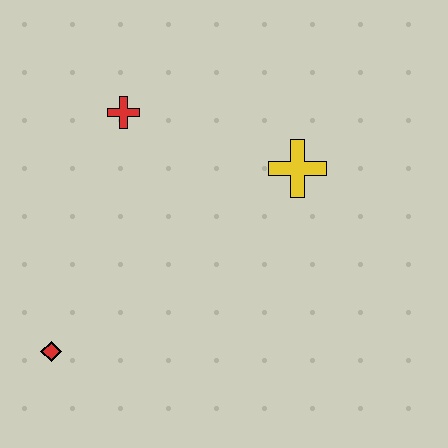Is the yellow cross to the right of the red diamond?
Yes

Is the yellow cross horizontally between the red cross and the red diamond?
No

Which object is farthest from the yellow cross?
The red diamond is farthest from the yellow cross.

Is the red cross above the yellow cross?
Yes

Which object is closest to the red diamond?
The red cross is closest to the red diamond.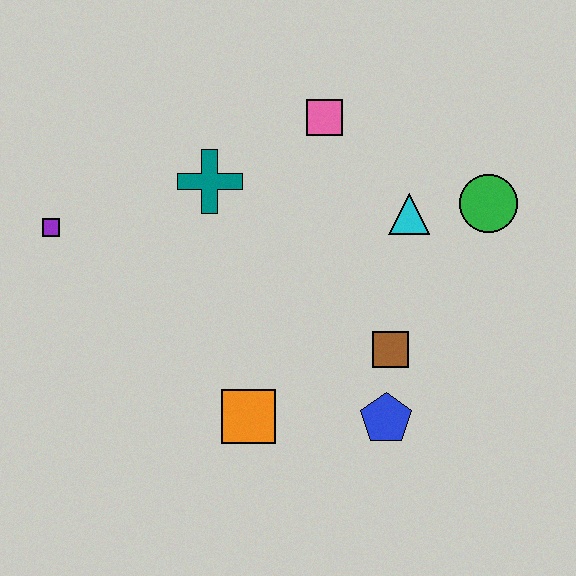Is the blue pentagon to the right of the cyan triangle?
No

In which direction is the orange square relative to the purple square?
The orange square is to the right of the purple square.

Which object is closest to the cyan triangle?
The green circle is closest to the cyan triangle.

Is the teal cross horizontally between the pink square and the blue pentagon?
No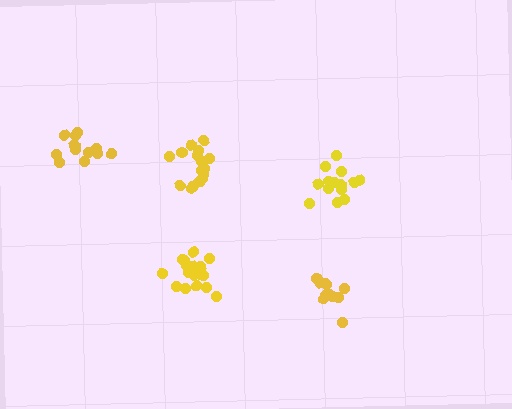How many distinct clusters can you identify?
There are 5 distinct clusters.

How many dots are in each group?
Group 1: 16 dots, Group 2: 17 dots, Group 3: 16 dots, Group 4: 13 dots, Group 5: 11 dots (73 total).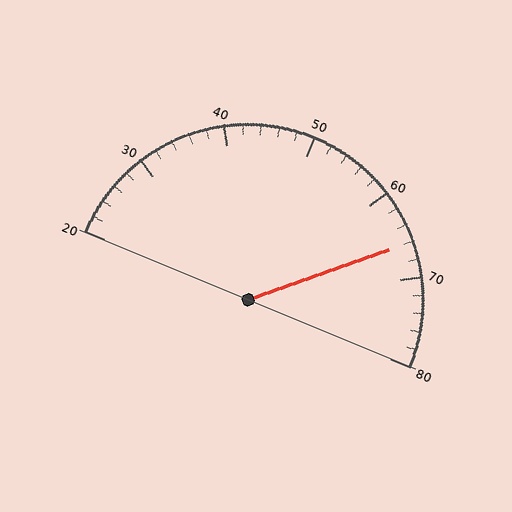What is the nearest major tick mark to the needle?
The nearest major tick mark is 70.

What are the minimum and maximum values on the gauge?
The gauge ranges from 20 to 80.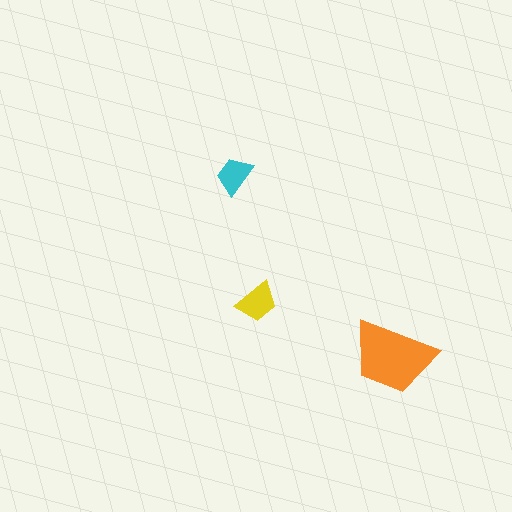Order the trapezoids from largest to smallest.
the orange one, the yellow one, the cyan one.